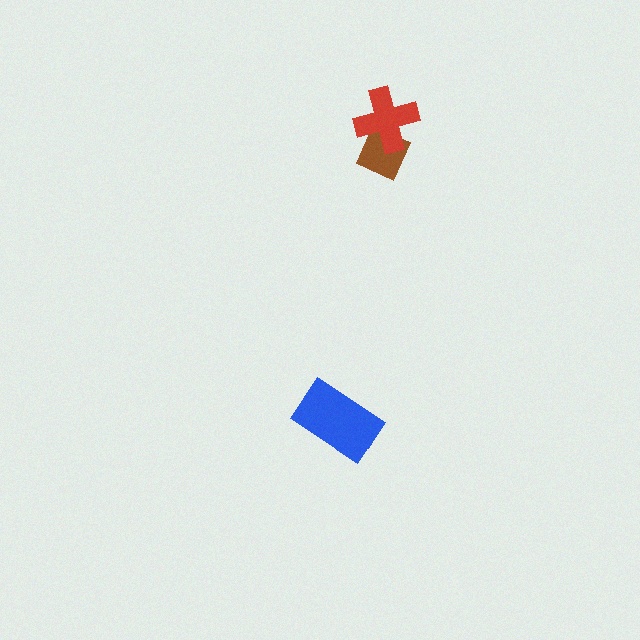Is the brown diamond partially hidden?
Yes, it is partially covered by another shape.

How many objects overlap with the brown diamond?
1 object overlaps with the brown diamond.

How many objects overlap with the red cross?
1 object overlaps with the red cross.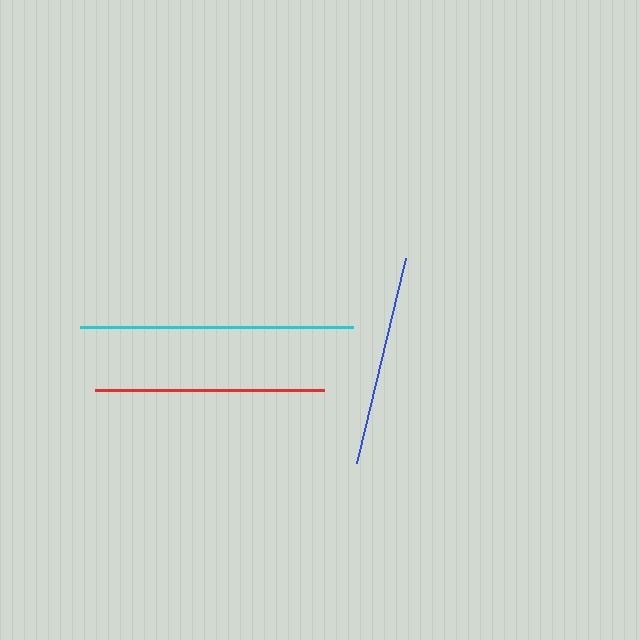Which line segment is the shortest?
The blue line is the shortest at approximately 211 pixels.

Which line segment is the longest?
The cyan line is the longest at approximately 273 pixels.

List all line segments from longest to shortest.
From longest to shortest: cyan, red, blue.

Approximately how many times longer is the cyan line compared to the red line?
The cyan line is approximately 1.2 times the length of the red line.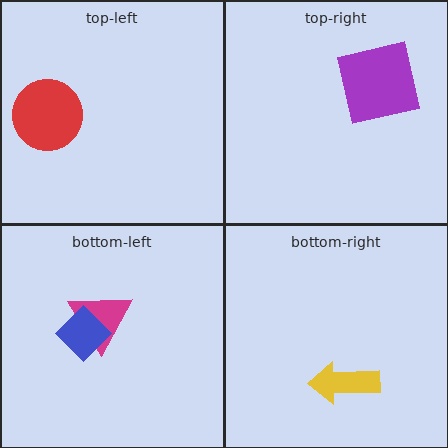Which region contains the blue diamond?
The bottom-left region.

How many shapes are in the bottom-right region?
1.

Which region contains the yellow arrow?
The bottom-right region.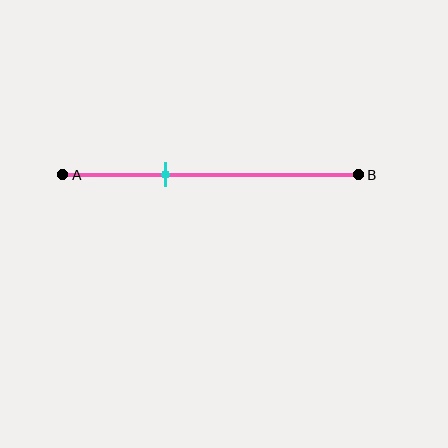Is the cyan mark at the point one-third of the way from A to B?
Yes, the mark is approximately at the one-third point.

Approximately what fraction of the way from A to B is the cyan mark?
The cyan mark is approximately 35% of the way from A to B.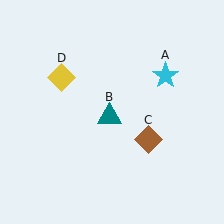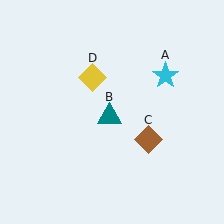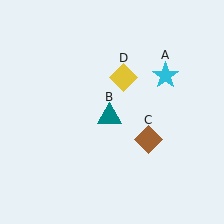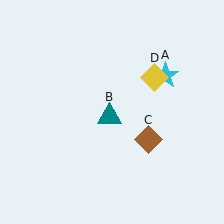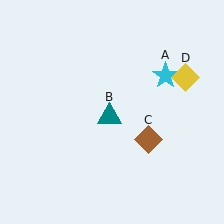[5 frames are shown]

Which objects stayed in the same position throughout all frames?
Cyan star (object A) and teal triangle (object B) and brown diamond (object C) remained stationary.